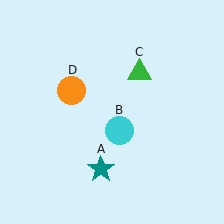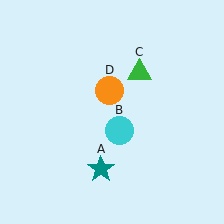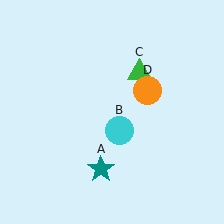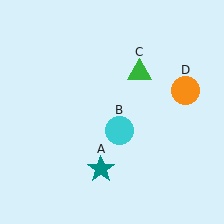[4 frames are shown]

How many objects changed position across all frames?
1 object changed position: orange circle (object D).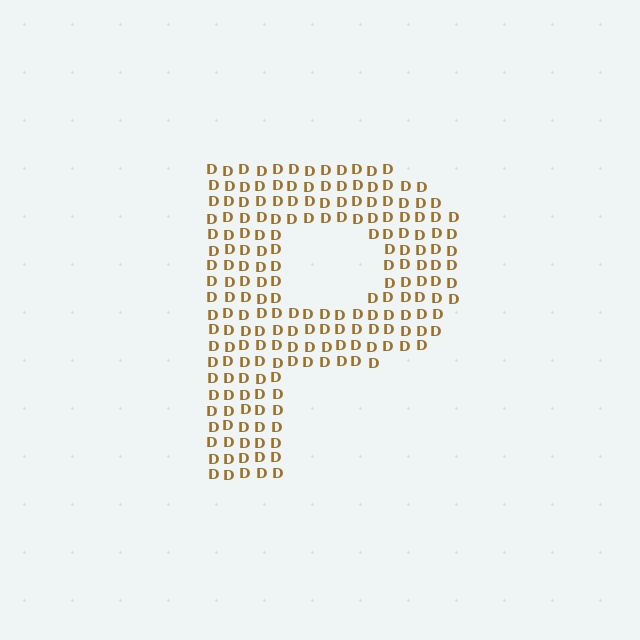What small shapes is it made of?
It is made of small letter D's.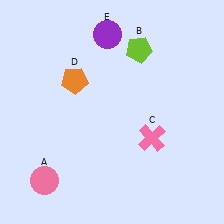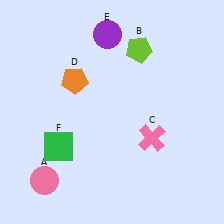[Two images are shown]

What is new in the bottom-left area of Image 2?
A green square (F) was added in the bottom-left area of Image 2.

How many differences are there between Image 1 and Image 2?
There is 1 difference between the two images.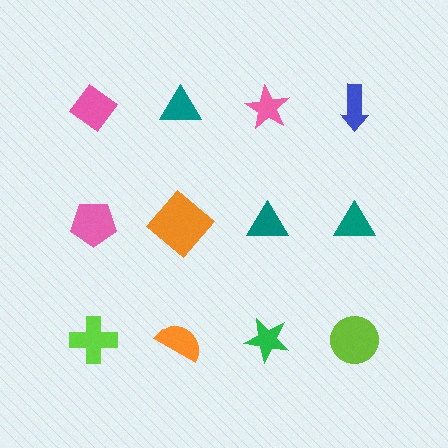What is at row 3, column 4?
A lime circle.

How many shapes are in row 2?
4 shapes.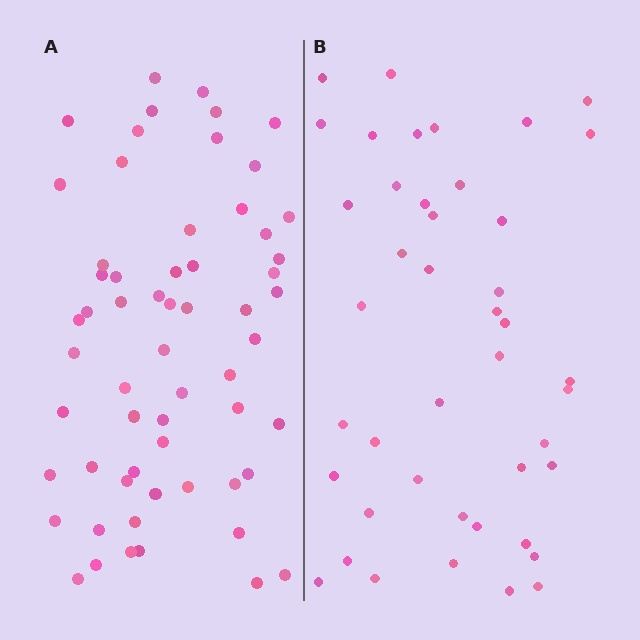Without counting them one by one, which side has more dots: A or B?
Region A (the left region) has more dots.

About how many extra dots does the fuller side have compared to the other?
Region A has approximately 15 more dots than region B.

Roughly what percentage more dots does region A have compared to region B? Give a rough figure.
About 40% more.